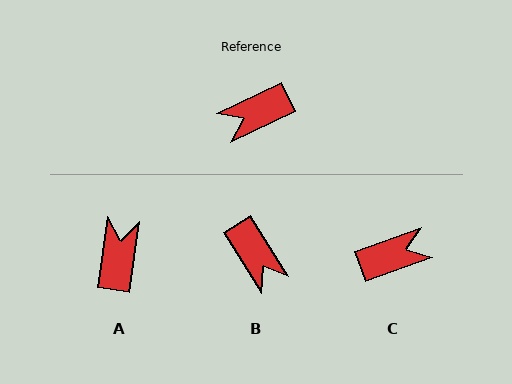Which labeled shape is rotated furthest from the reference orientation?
C, about 174 degrees away.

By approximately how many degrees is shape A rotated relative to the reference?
Approximately 123 degrees clockwise.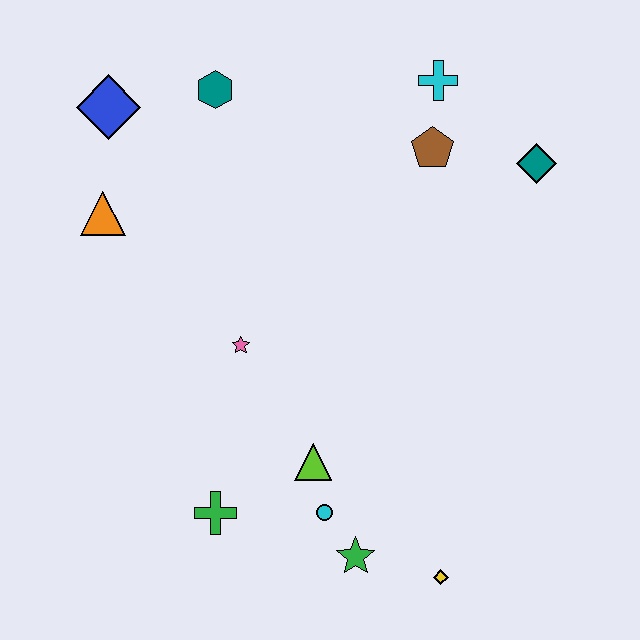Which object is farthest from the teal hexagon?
The yellow diamond is farthest from the teal hexagon.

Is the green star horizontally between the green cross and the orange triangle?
No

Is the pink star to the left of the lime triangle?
Yes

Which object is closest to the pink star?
The lime triangle is closest to the pink star.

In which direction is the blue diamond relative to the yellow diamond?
The blue diamond is above the yellow diamond.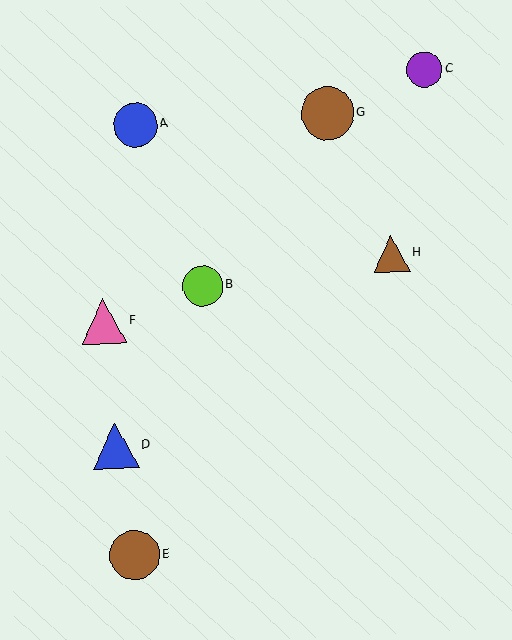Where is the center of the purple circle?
The center of the purple circle is at (424, 70).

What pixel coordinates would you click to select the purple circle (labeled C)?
Click at (424, 70) to select the purple circle C.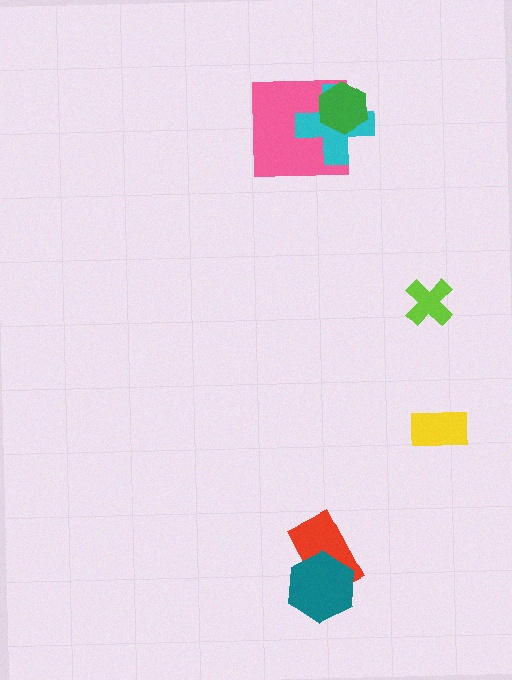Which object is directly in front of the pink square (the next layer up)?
The cyan cross is directly in front of the pink square.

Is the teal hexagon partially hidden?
No, no other shape covers it.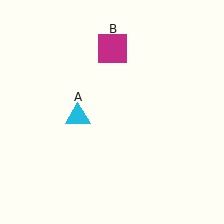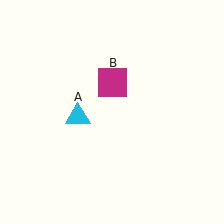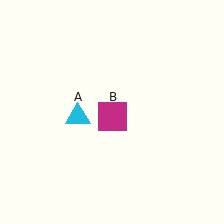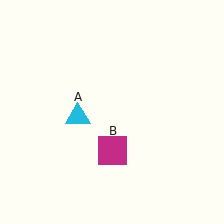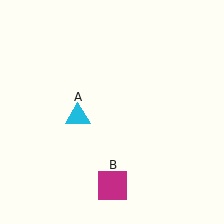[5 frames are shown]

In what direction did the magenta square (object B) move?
The magenta square (object B) moved down.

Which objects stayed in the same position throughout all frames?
Cyan triangle (object A) remained stationary.